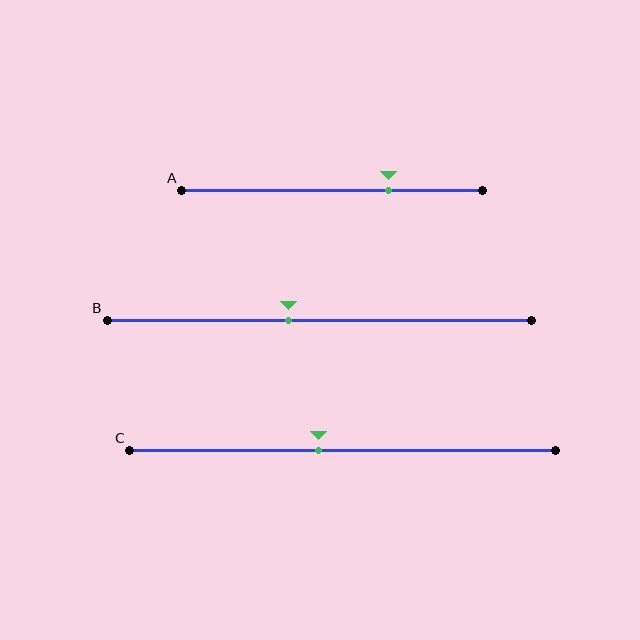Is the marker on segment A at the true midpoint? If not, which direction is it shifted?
No, the marker on segment A is shifted to the right by about 19% of the segment length.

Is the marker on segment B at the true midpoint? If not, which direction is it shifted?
No, the marker on segment B is shifted to the left by about 7% of the segment length.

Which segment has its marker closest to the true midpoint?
Segment C has its marker closest to the true midpoint.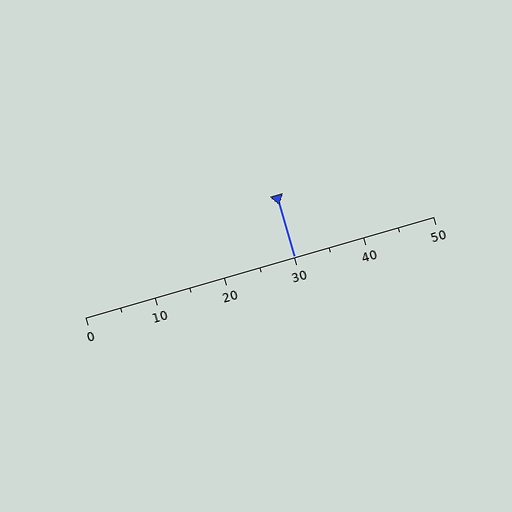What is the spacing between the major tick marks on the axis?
The major ticks are spaced 10 apart.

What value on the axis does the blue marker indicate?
The marker indicates approximately 30.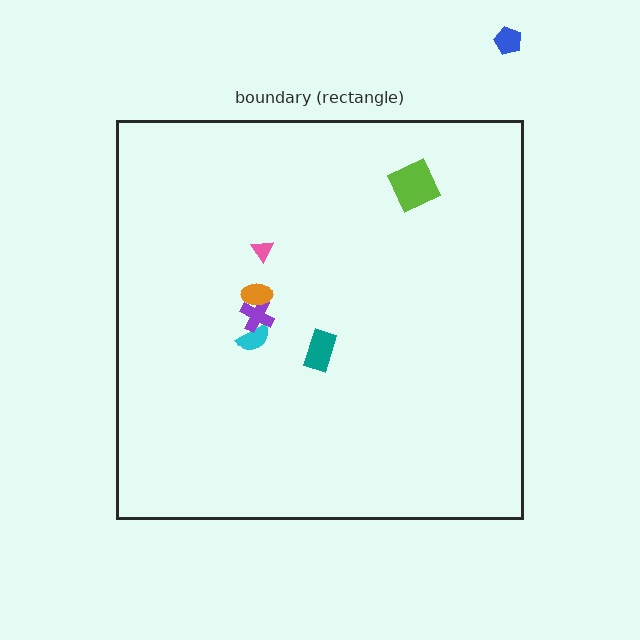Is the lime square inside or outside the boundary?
Inside.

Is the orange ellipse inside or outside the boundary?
Inside.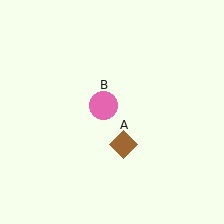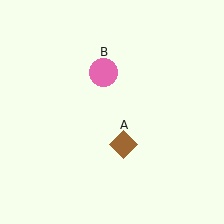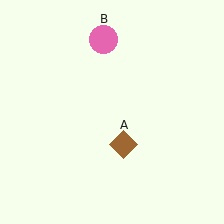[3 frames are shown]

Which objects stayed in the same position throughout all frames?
Brown diamond (object A) remained stationary.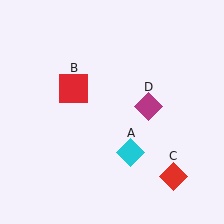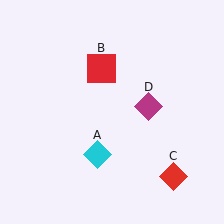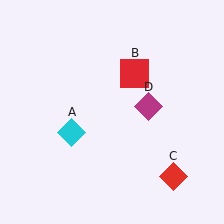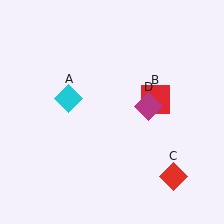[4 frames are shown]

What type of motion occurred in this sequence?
The cyan diamond (object A), red square (object B) rotated clockwise around the center of the scene.